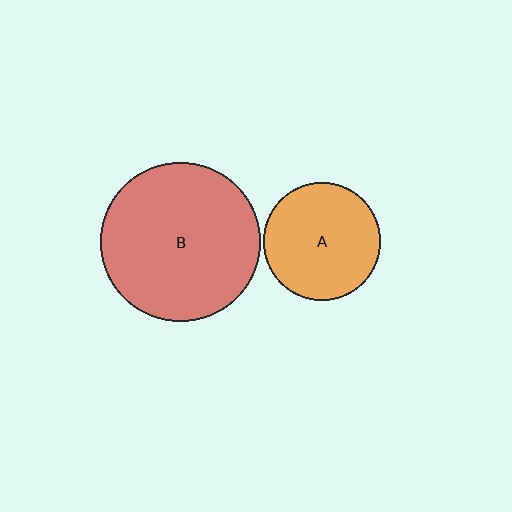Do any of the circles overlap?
No, none of the circles overlap.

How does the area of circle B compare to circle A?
Approximately 1.8 times.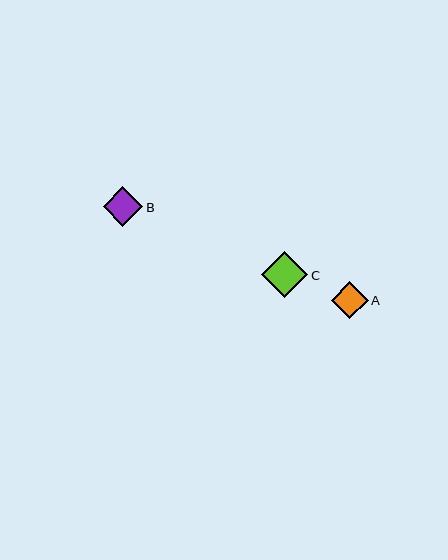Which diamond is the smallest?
Diamond A is the smallest with a size of approximately 37 pixels.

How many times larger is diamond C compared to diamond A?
Diamond C is approximately 1.3 times the size of diamond A.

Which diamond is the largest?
Diamond C is the largest with a size of approximately 46 pixels.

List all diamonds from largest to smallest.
From largest to smallest: C, B, A.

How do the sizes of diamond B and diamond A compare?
Diamond B and diamond A are approximately the same size.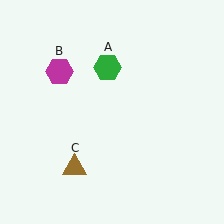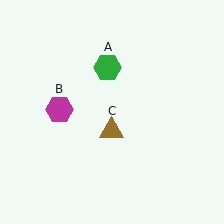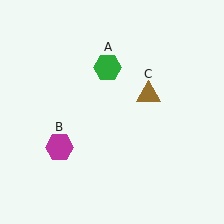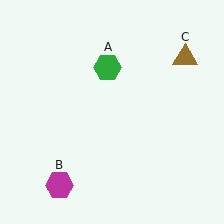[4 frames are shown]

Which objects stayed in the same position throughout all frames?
Green hexagon (object A) remained stationary.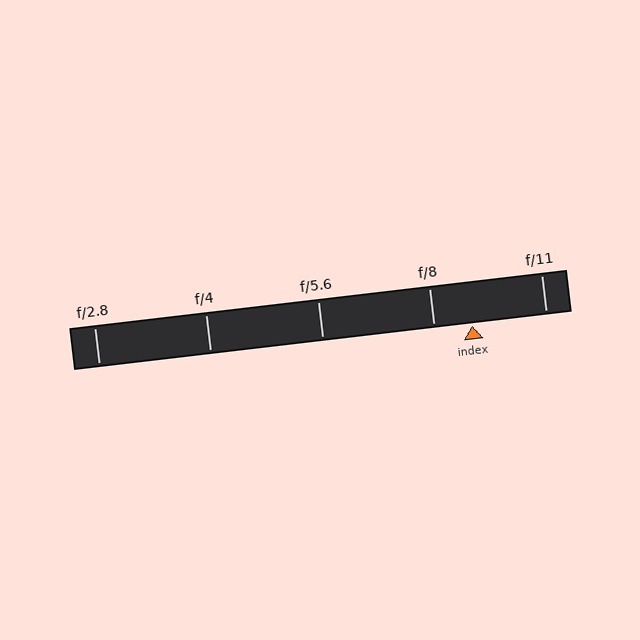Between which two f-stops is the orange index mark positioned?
The index mark is between f/8 and f/11.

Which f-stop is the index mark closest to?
The index mark is closest to f/8.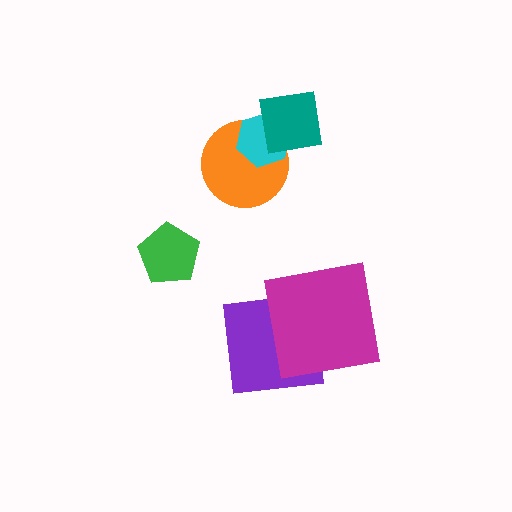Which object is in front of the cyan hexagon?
The teal square is in front of the cyan hexagon.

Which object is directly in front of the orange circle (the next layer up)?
The cyan hexagon is directly in front of the orange circle.